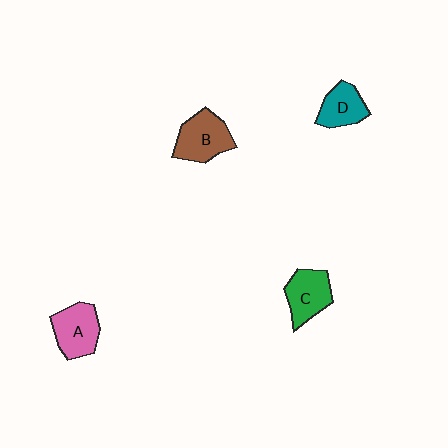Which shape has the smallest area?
Shape D (teal).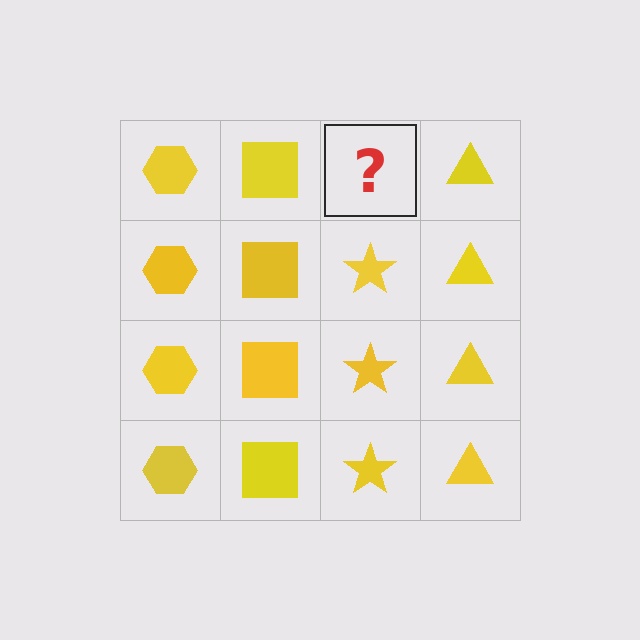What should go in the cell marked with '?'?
The missing cell should contain a yellow star.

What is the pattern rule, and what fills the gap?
The rule is that each column has a consistent shape. The gap should be filled with a yellow star.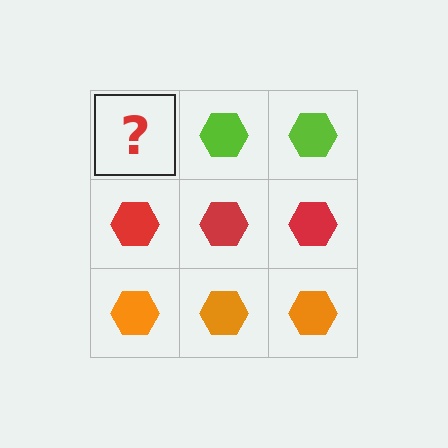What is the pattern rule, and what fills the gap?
The rule is that each row has a consistent color. The gap should be filled with a lime hexagon.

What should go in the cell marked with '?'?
The missing cell should contain a lime hexagon.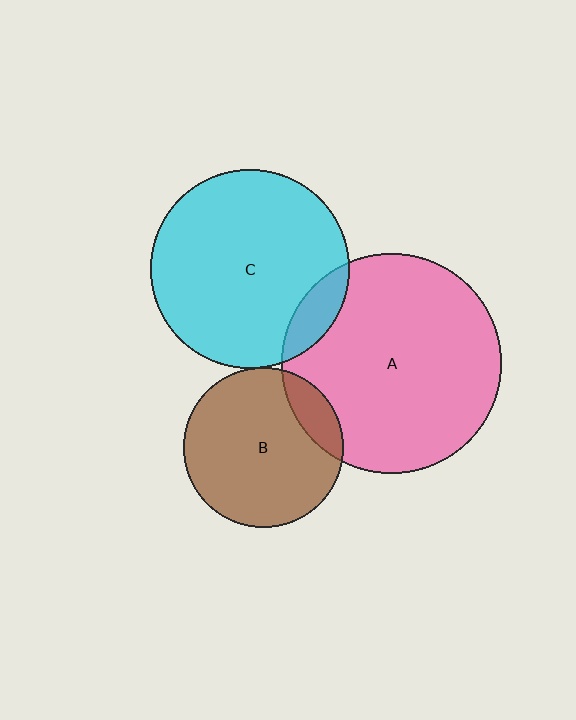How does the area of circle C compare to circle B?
Approximately 1.5 times.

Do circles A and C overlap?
Yes.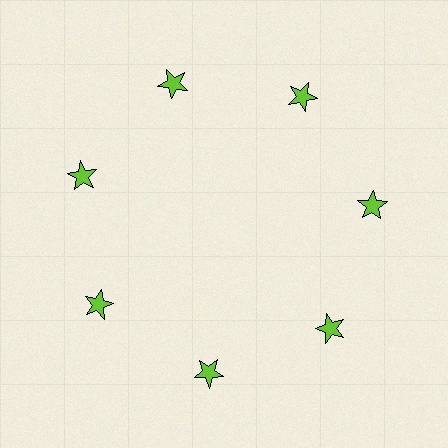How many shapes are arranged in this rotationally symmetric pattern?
There are 7 shapes, arranged in 7 groups of 1.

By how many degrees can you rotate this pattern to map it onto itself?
The pattern maps onto itself every 51 degrees of rotation.